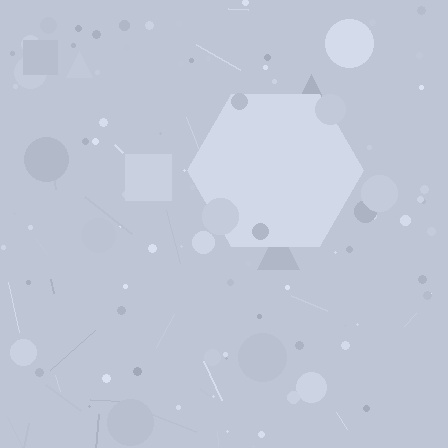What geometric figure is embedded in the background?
A hexagon is embedded in the background.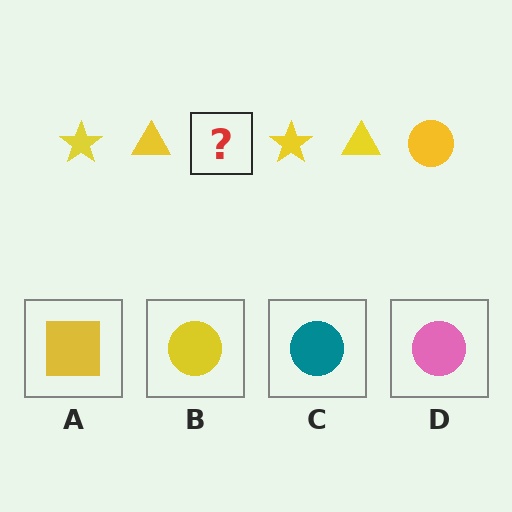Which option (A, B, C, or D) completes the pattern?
B.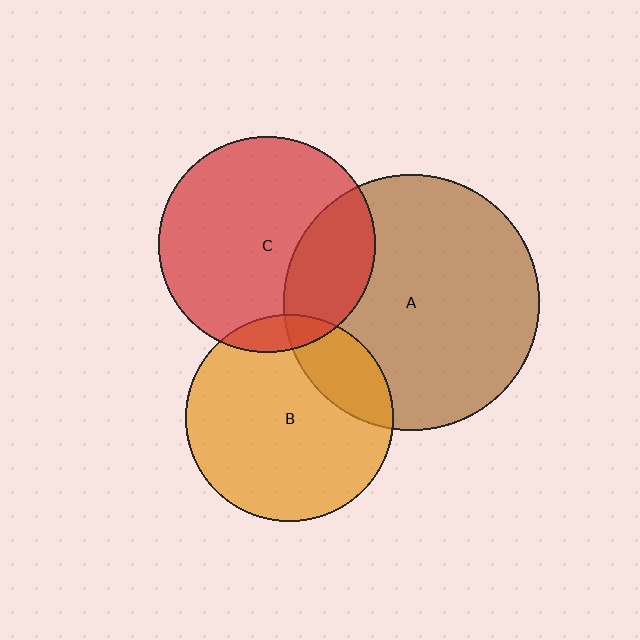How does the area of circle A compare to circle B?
Approximately 1.5 times.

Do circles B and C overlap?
Yes.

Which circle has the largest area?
Circle A (brown).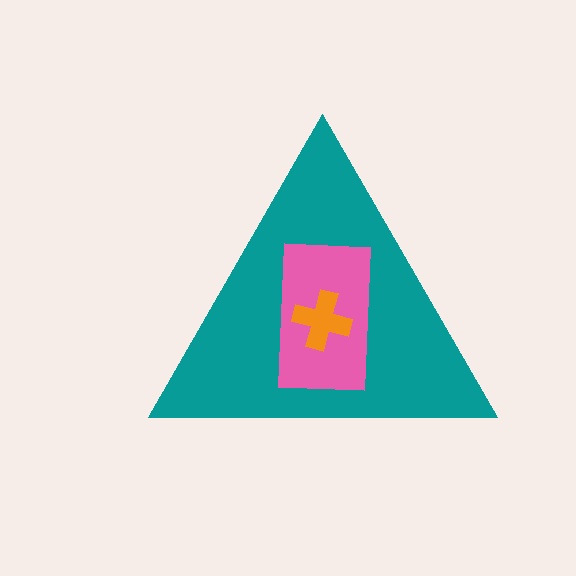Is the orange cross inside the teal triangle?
Yes.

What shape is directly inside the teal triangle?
The pink rectangle.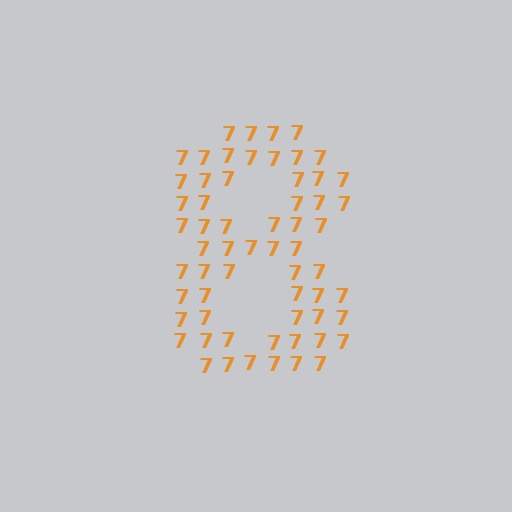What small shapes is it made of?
It is made of small digit 7's.